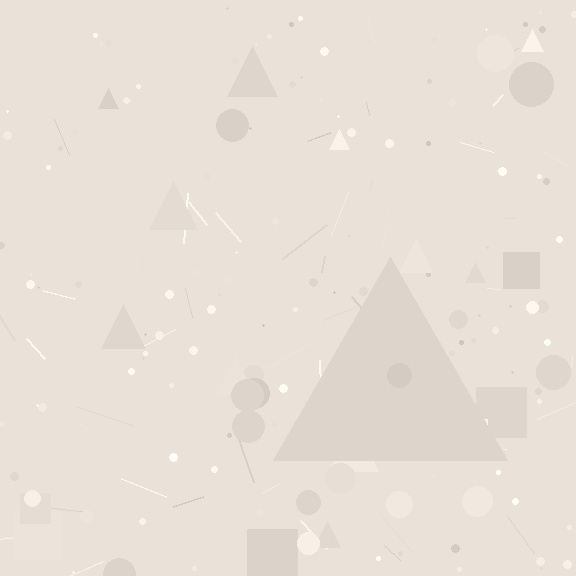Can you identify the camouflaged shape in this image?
The camouflaged shape is a triangle.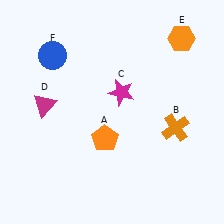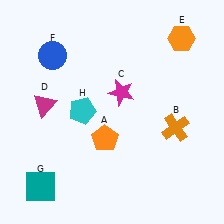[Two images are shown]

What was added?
A teal square (G), a cyan pentagon (H) were added in Image 2.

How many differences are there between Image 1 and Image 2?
There are 2 differences between the two images.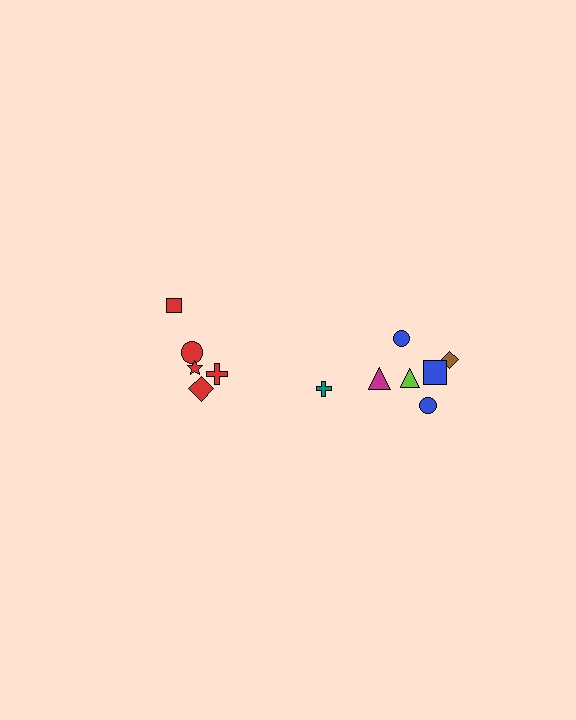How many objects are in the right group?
There are 7 objects.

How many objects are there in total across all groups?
There are 12 objects.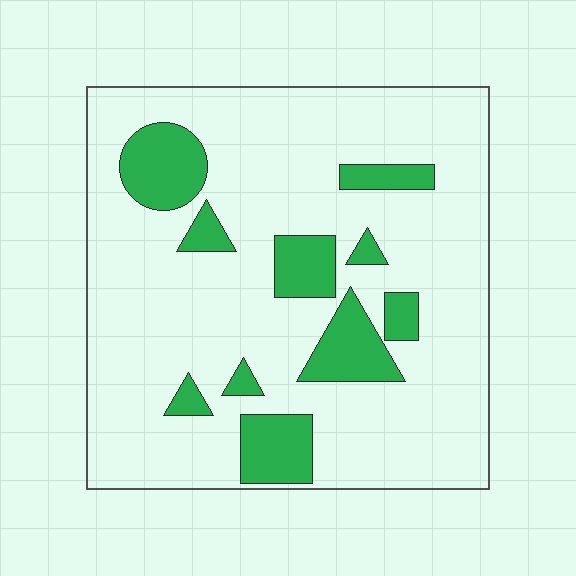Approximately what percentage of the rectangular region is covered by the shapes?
Approximately 20%.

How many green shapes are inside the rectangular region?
10.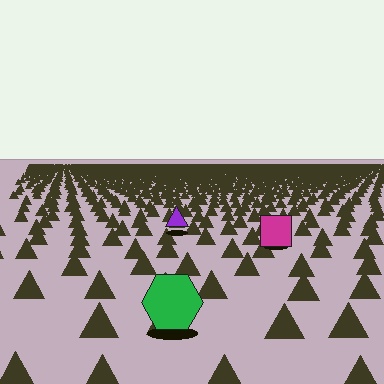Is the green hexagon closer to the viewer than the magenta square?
Yes. The green hexagon is closer — you can tell from the texture gradient: the ground texture is coarser near it.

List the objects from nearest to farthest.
From nearest to farthest: the green hexagon, the magenta square, the purple triangle.